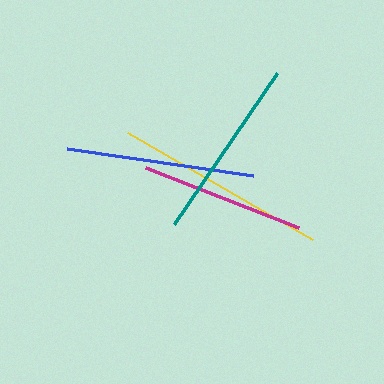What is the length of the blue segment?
The blue segment is approximately 188 pixels long.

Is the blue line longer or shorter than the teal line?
The blue line is longer than the teal line.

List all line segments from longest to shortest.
From longest to shortest: yellow, blue, teal, magenta.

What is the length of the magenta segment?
The magenta segment is approximately 164 pixels long.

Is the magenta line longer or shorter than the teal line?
The teal line is longer than the magenta line.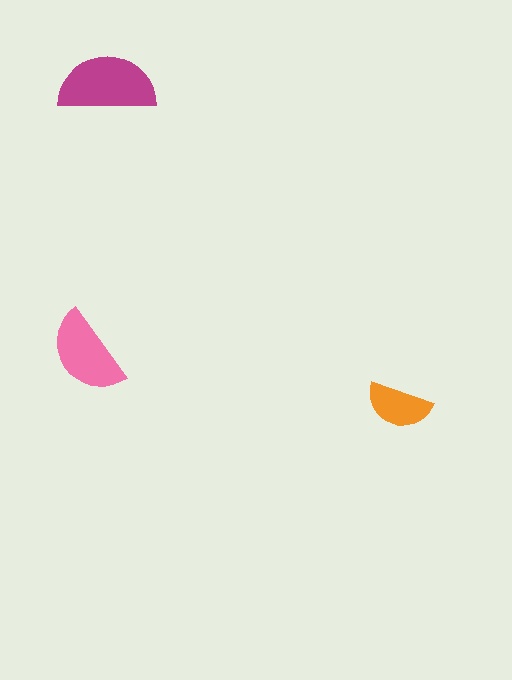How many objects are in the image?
There are 3 objects in the image.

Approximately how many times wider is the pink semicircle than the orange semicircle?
About 1.5 times wider.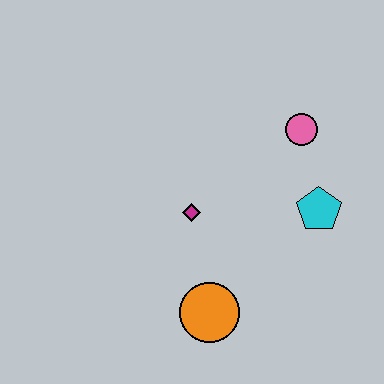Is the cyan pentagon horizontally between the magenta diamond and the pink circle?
No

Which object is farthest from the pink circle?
The orange circle is farthest from the pink circle.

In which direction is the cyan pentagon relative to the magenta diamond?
The cyan pentagon is to the right of the magenta diamond.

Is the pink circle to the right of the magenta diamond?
Yes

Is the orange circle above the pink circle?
No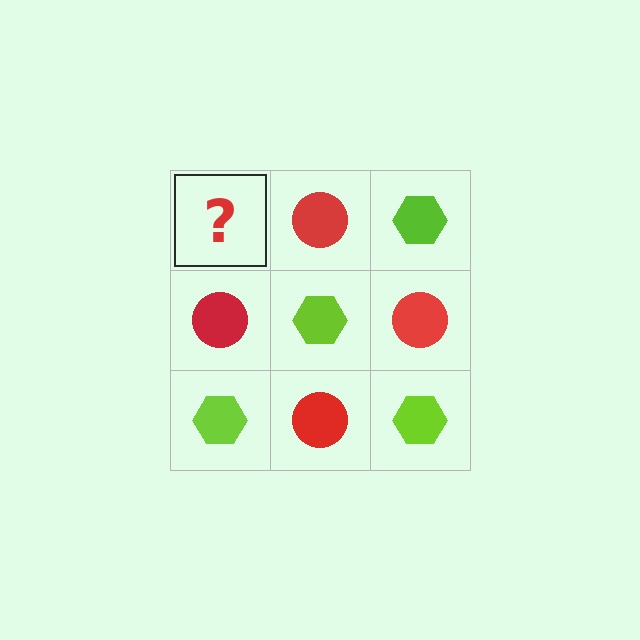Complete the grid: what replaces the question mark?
The question mark should be replaced with a lime hexagon.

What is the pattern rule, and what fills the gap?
The rule is that it alternates lime hexagon and red circle in a checkerboard pattern. The gap should be filled with a lime hexagon.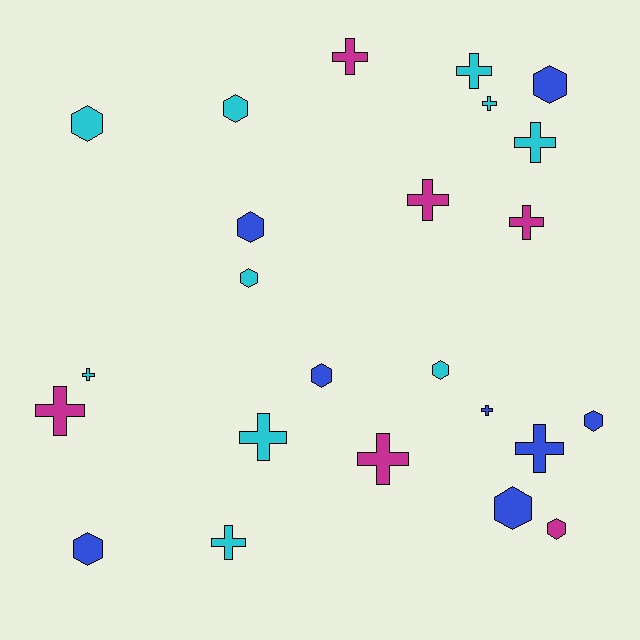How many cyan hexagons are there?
There are 4 cyan hexagons.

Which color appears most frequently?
Cyan, with 10 objects.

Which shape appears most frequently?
Cross, with 13 objects.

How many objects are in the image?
There are 24 objects.